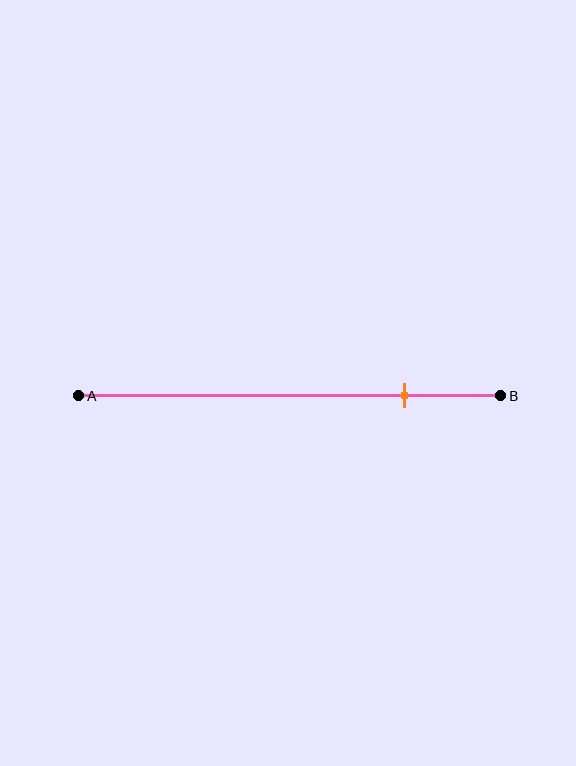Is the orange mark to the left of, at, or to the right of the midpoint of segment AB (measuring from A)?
The orange mark is to the right of the midpoint of segment AB.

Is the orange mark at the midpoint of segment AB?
No, the mark is at about 75% from A, not at the 50% midpoint.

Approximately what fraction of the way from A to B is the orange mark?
The orange mark is approximately 75% of the way from A to B.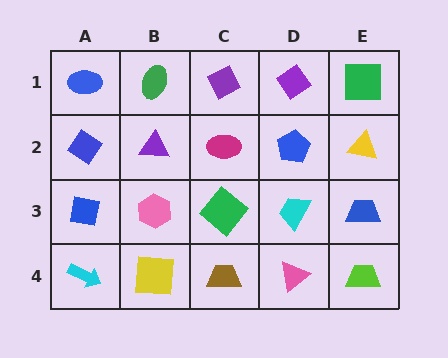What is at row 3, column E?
A blue trapezoid.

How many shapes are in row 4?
5 shapes.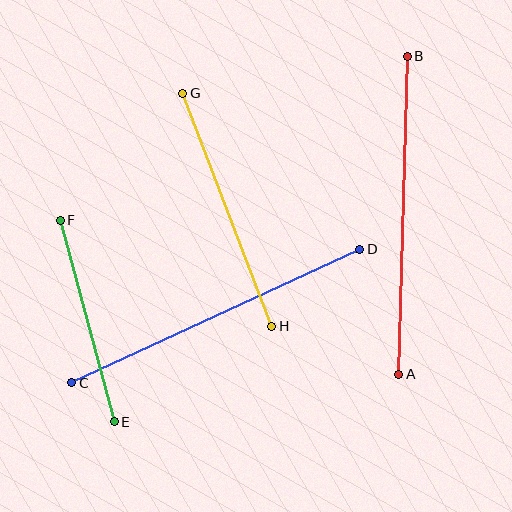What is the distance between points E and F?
The distance is approximately 209 pixels.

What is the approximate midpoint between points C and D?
The midpoint is at approximately (216, 316) pixels.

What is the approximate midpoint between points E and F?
The midpoint is at approximately (87, 321) pixels.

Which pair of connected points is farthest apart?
Points A and B are farthest apart.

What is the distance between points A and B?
The distance is approximately 318 pixels.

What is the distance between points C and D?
The distance is approximately 318 pixels.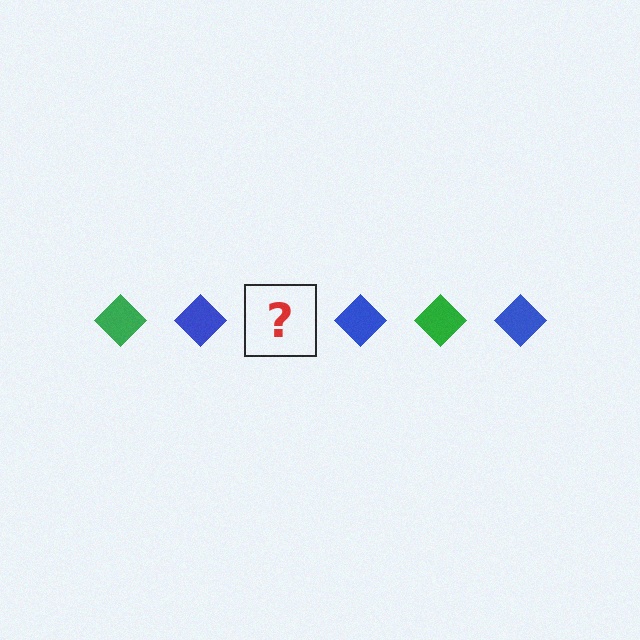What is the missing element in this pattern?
The missing element is a green diamond.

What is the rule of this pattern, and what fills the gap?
The rule is that the pattern cycles through green, blue diamonds. The gap should be filled with a green diamond.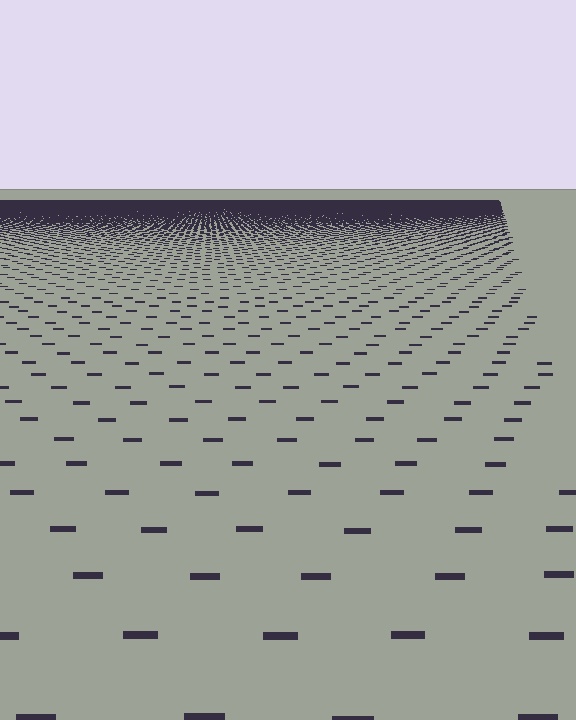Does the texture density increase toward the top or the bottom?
Density increases toward the top.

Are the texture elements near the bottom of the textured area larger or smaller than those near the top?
Larger. Near the bottom, elements are closer to the viewer and appear at a bigger on-screen size.